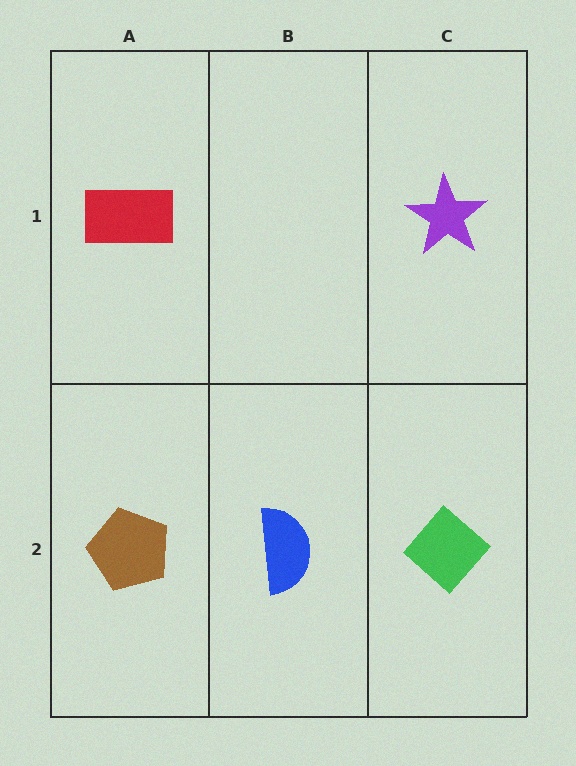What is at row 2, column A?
A brown pentagon.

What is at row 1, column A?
A red rectangle.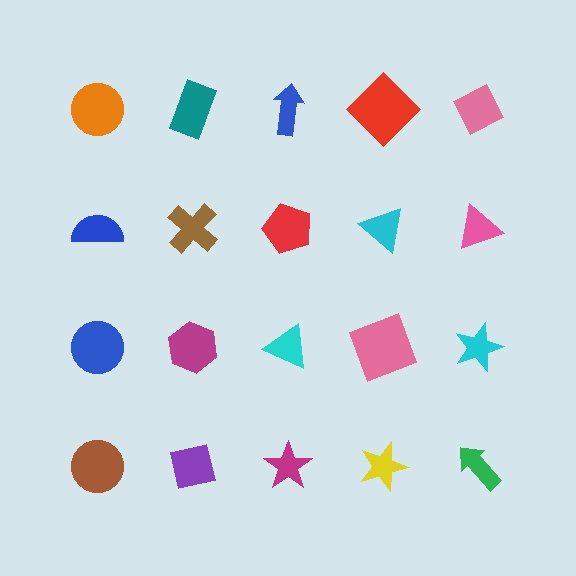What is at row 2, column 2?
A brown cross.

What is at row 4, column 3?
A magenta star.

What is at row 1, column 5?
A pink diamond.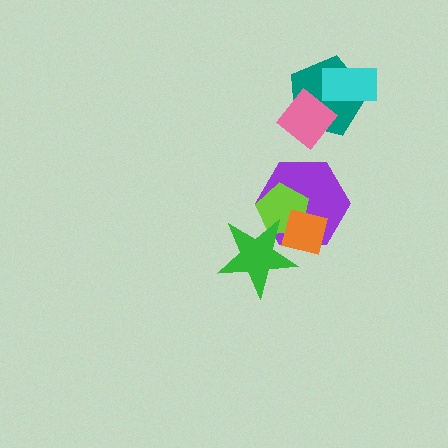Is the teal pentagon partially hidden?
Yes, it is partially covered by another shape.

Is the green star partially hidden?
Yes, it is partially covered by another shape.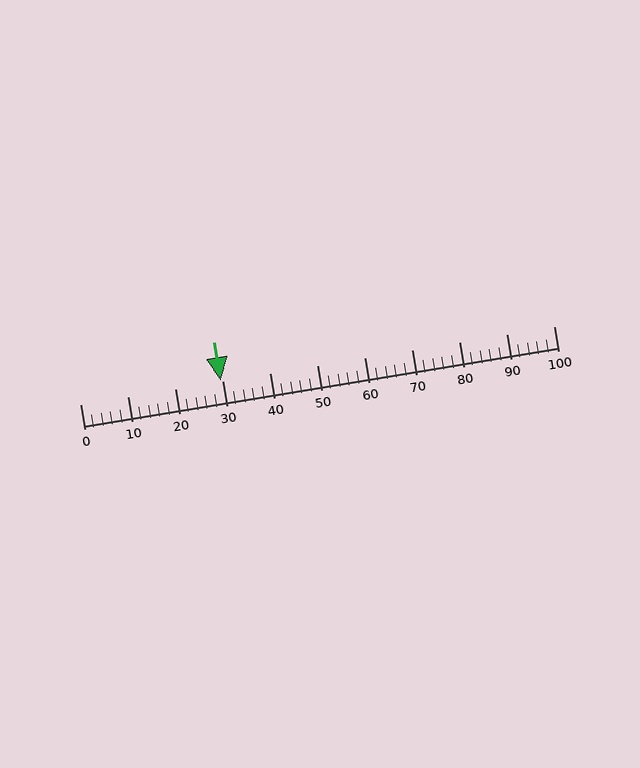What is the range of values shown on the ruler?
The ruler shows values from 0 to 100.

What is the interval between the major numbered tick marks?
The major tick marks are spaced 10 units apart.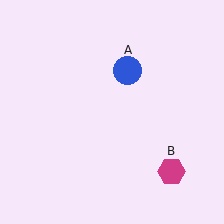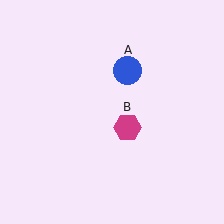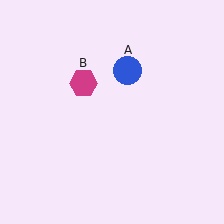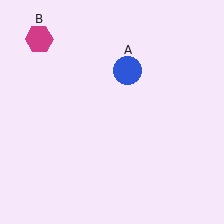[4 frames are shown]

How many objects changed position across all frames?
1 object changed position: magenta hexagon (object B).